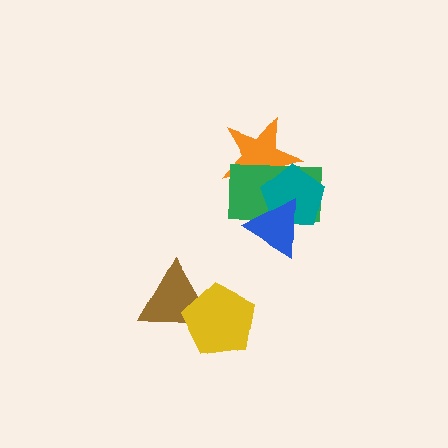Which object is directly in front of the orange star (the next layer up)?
The green rectangle is directly in front of the orange star.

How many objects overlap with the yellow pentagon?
1 object overlaps with the yellow pentagon.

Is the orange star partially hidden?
Yes, it is partially covered by another shape.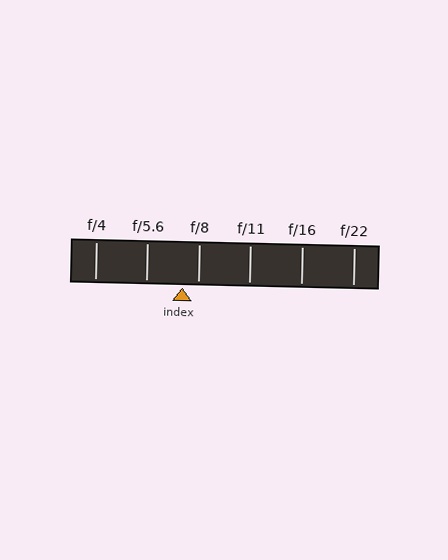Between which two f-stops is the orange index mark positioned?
The index mark is between f/5.6 and f/8.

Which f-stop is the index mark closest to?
The index mark is closest to f/8.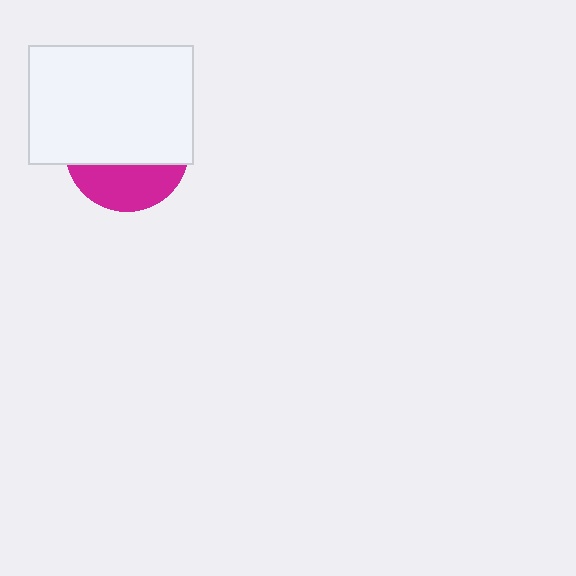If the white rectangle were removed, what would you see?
You would see the complete magenta circle.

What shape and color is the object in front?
The object in front is a white rectangle.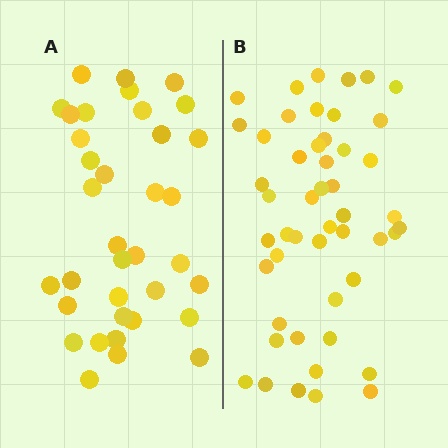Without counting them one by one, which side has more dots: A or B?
Region B (the right region) has more dots.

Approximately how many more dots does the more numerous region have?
Region B has approximately 15 more dots than region A.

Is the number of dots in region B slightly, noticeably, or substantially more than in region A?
Region B has noticeably more, but not dramatically so. The ratio is roughly 1.4 to 1.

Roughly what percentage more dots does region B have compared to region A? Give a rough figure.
About 35% more.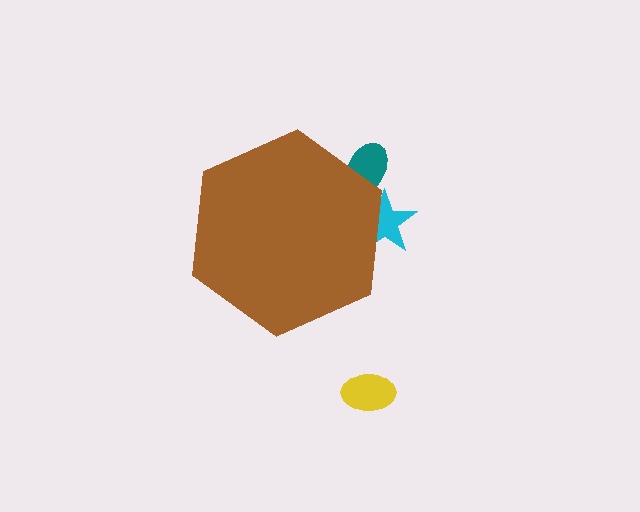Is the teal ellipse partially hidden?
Yes, the teal ellipse is partially hidden behind the brown hexagon.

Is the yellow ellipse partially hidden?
No, the yellow ellipse is fully visible.